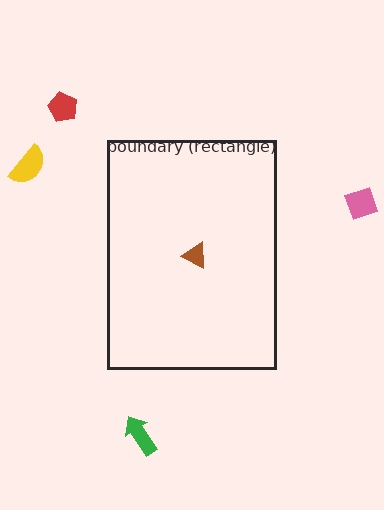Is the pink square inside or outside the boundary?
Outside.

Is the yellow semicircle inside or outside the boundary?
Outside.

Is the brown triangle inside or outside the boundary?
Inside.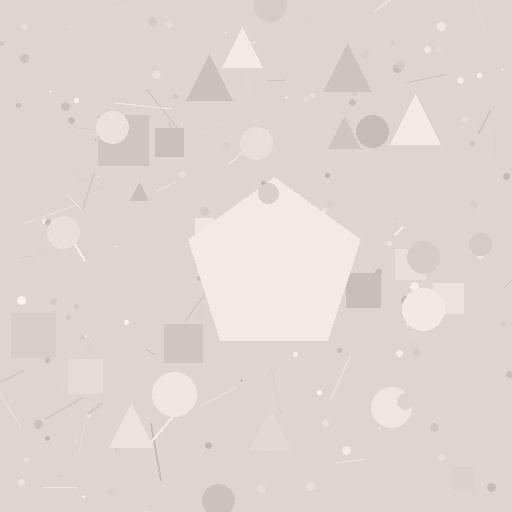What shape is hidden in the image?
A pentagon is hidden in the image.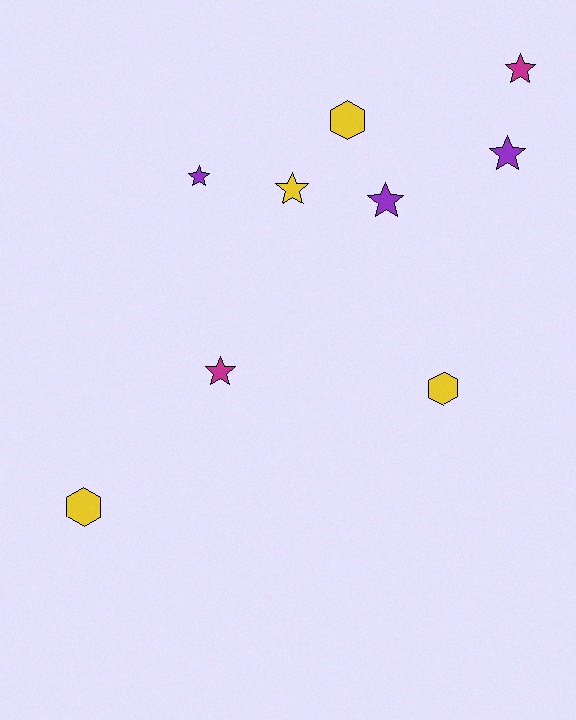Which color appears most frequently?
Yellow, with 4 objects.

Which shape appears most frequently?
Star, with 6 objects.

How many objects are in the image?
There are 9 objects.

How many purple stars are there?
There are 3 purple stars.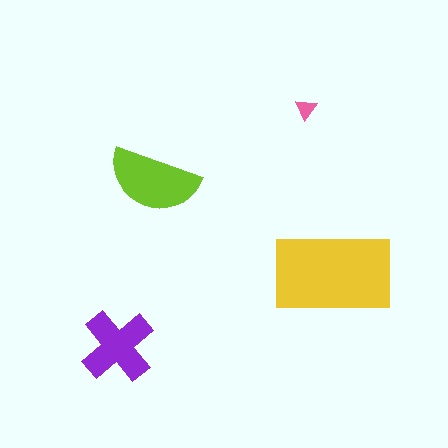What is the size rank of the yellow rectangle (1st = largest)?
1st.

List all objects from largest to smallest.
The yellow rectangle, the lime semicircle, the purple cross, the pink triangle.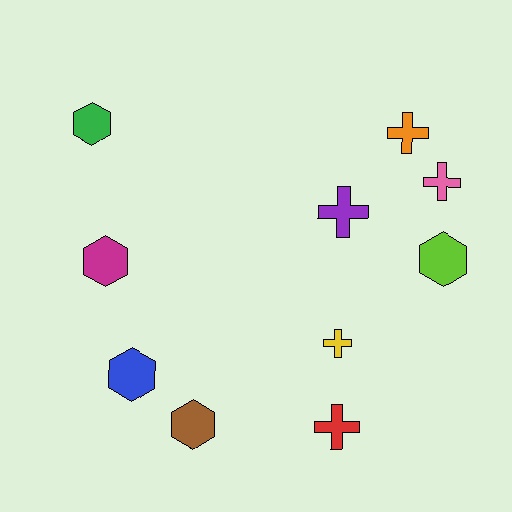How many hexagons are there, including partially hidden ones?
There are 5 hexagons.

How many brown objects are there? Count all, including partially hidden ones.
There is 1 brown object.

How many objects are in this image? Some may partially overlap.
There are 10 objects.